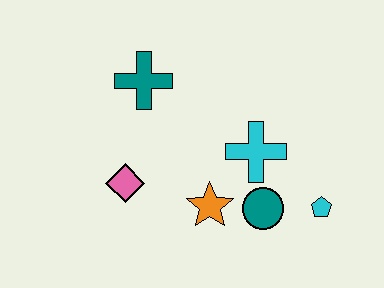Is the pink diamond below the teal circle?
No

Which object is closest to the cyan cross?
The teal circle is closest to the cyan cross.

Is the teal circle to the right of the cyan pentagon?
No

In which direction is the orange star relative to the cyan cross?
The orange star is below the cyan cross.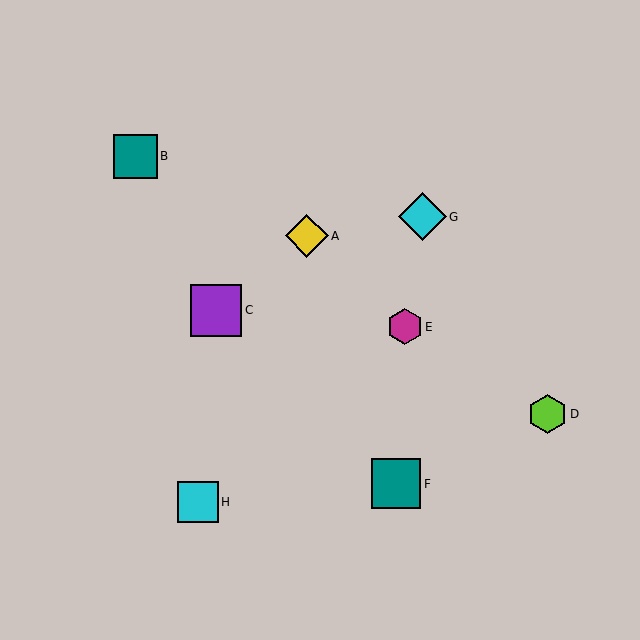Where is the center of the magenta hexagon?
The center of the magenta hexagon is at (405, 327).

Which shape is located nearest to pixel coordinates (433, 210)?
The cyan diamond (labeled G) at (422, 217) is nearest to that location.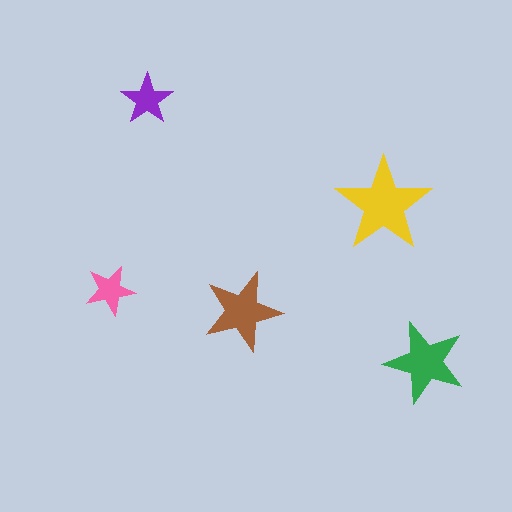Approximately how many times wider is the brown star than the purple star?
About 1.5 times wider.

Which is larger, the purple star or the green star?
The green one.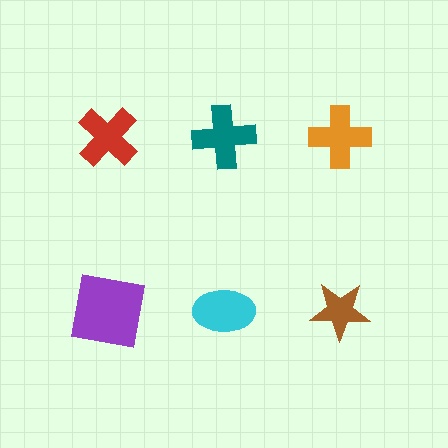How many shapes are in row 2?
3 shapes.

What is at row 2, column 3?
A brown star.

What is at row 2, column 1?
A purple square.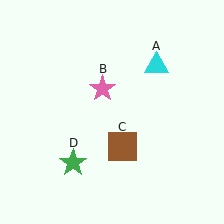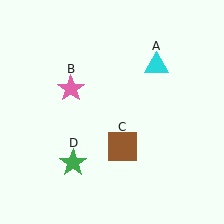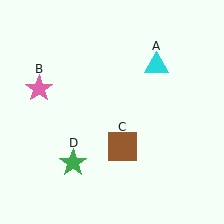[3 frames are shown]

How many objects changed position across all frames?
1 object changed position: pink star (object B).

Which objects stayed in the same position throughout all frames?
Cyan triangle (object A) and brown square (object C) and green star (object D) remained stationary.